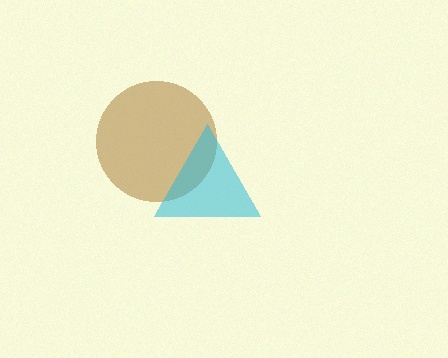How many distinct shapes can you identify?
There are 2 distinct shapes: a brown circle, a cyan triangle.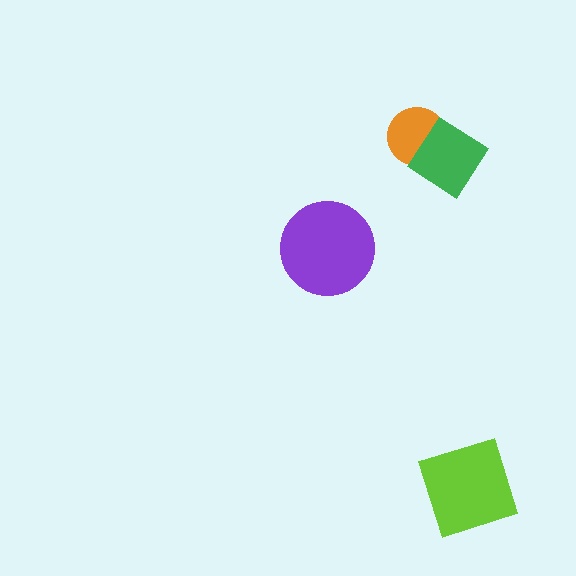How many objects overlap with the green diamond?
1 object overlaps with the green diamond.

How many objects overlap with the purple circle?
0 objects overlap with the purple circle.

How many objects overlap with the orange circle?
1 object overlaps with the orange circle.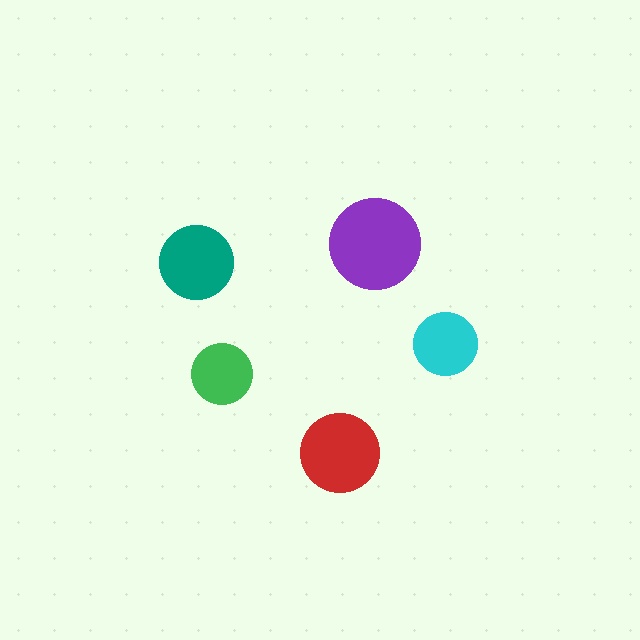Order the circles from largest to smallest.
the purple one, the red one, the teal one, the cyan one, the green one.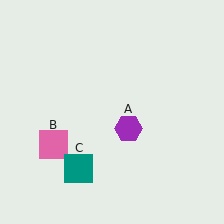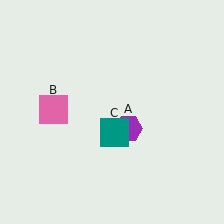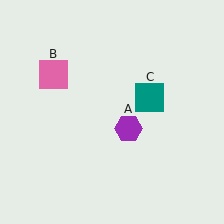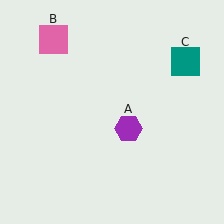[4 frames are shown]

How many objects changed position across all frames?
2 objects changed position: pink square (object B), teal square (object C).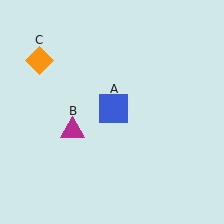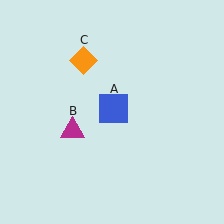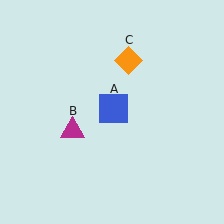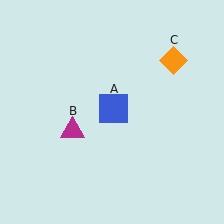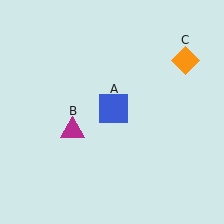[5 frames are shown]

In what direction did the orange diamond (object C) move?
The orange diamond (object C) moved right.